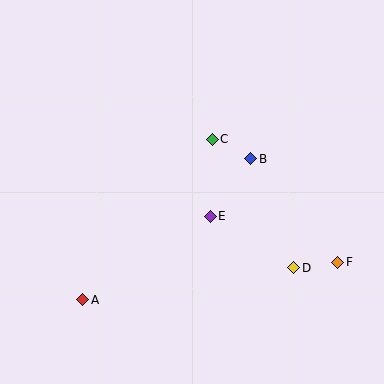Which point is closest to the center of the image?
Point E at (210, 216) is closest to the center.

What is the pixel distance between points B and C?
The distance between B and C is 43 pixels.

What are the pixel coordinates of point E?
Point E is at (210, 216).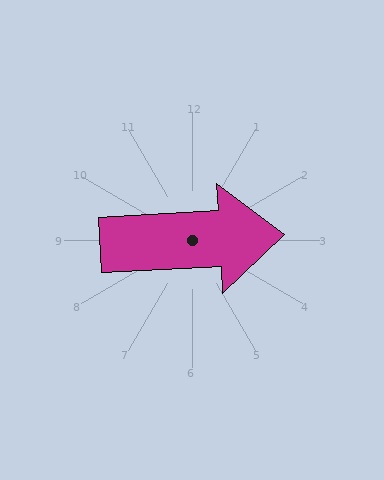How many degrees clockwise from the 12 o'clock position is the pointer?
Approximately 87 degrees.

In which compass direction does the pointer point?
East.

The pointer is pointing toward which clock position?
Roughly 3 o'clock.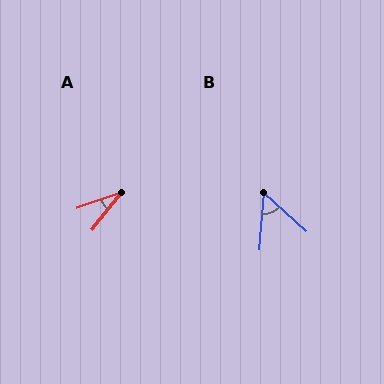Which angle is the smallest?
A, at approximately 32 degrees.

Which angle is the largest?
B, at approximately 52 degrees.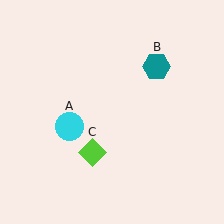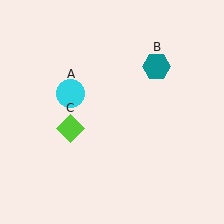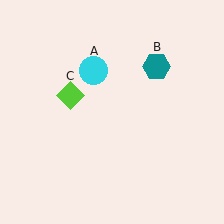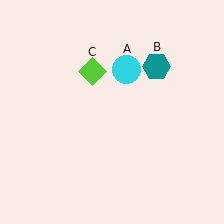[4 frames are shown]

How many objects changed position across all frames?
2 objects changed position: cyan circle (object A), lime diamond (object C).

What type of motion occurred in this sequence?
The cyan circle (object A), lime diamond (object C) rotated clockwise around the center of the scene.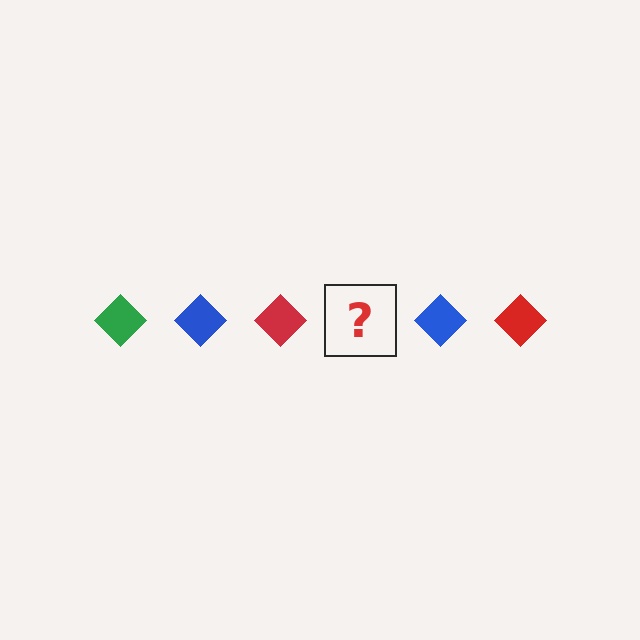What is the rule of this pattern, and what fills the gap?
The rule is that the pattern cycles through green, blue, red diamonds. The gap should be filled with a green diamond.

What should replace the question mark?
The question mark should be replaced with a green diamond.